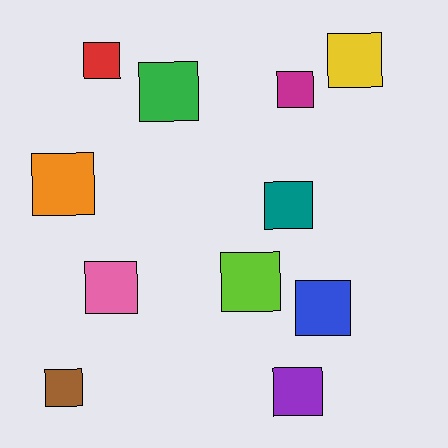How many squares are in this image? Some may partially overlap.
There are 11 squares.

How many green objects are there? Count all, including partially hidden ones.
There is 1 green object.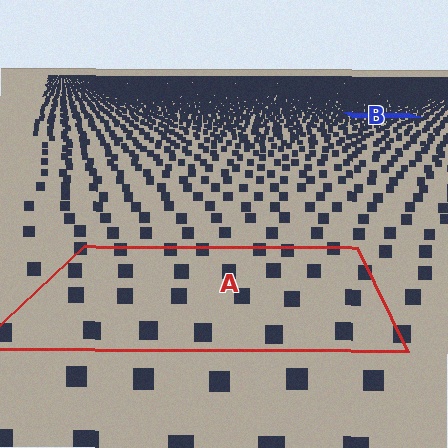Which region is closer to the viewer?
Region A is closer. The texture elements there are larger and more spread out.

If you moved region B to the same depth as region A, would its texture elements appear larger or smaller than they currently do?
They would appear larger. At a closer depth, the same texture elements are projected at a bigger on-screen size.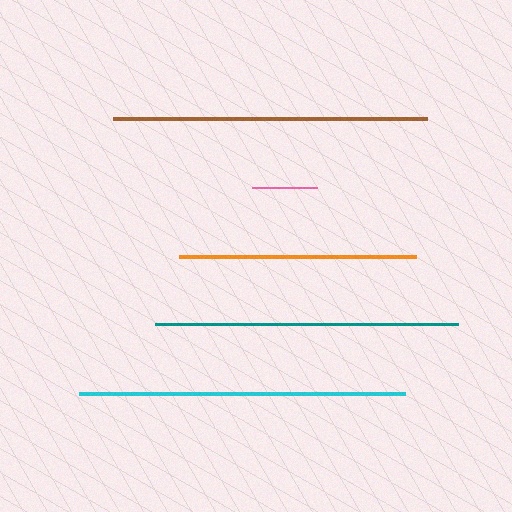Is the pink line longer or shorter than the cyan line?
The cyan line is longer than the pink line.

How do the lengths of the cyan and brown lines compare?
The cyan and brown lines are approximately the same length.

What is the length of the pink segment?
The pink segment is approximately 64 pixels long.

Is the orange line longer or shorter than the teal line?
The teal line is longer than the orange line.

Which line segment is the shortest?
The pink line is the shortest at approximately 64 pixels.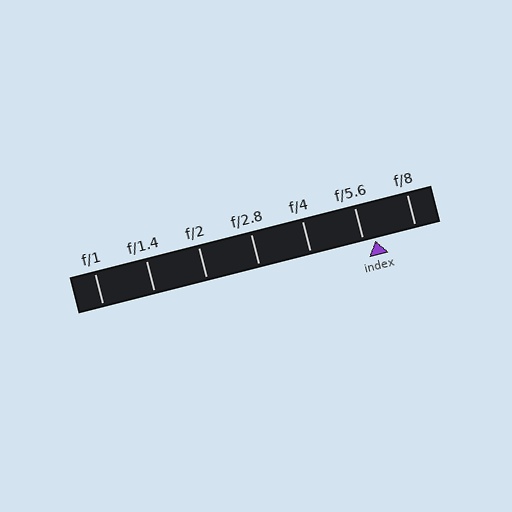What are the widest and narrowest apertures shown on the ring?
The widest aperture shown is f/1 and the narrowest is f/8.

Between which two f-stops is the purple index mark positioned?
The index mark is between f/5.6 and f/8.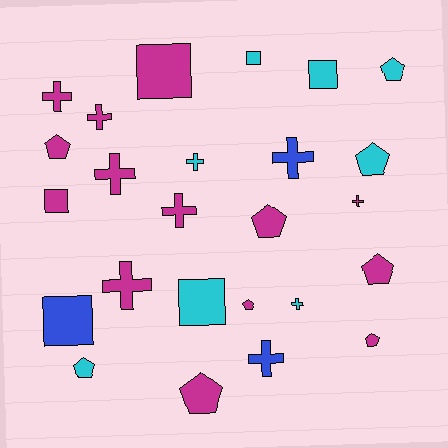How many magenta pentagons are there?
There are 6 magenta pentagons.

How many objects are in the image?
There are 25 objects.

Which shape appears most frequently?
Cross, with 10 objects.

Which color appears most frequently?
Magenta, with 14 objects.